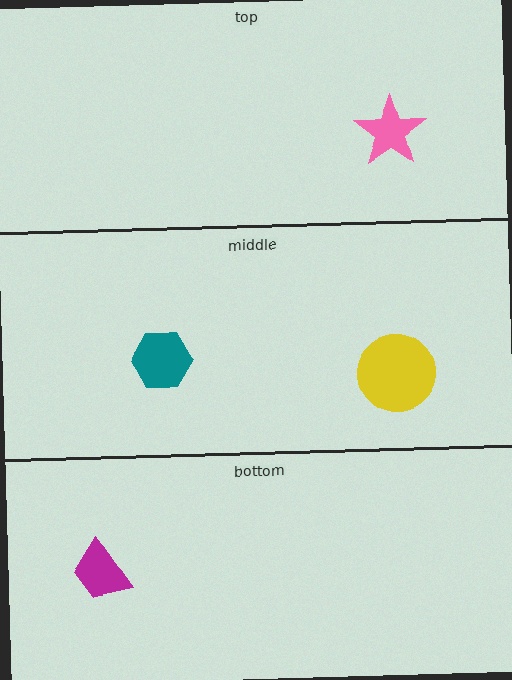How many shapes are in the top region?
1.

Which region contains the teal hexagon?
The middle region.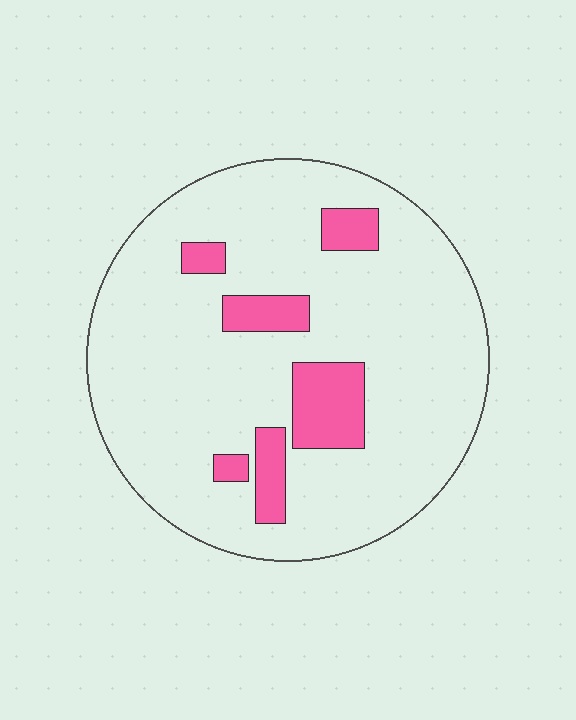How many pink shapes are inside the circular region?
6.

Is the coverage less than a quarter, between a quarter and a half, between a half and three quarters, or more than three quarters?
Less than a quarter.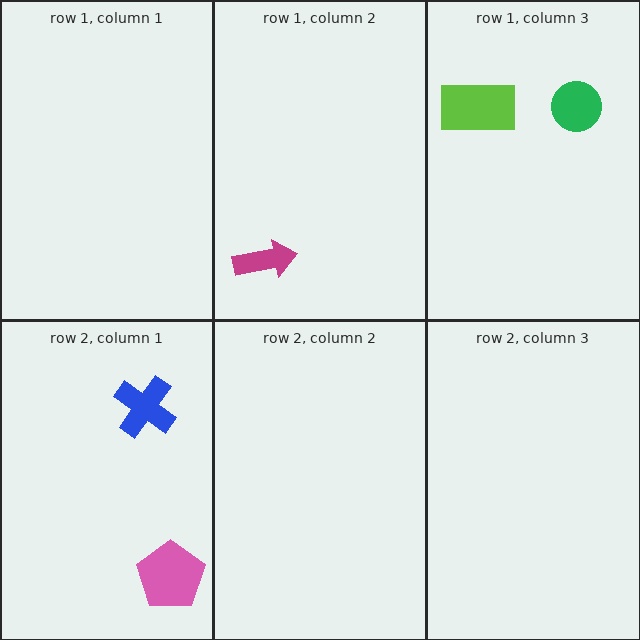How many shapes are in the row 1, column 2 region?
1.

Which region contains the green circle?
The row 1, column 3 region.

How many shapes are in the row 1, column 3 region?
2.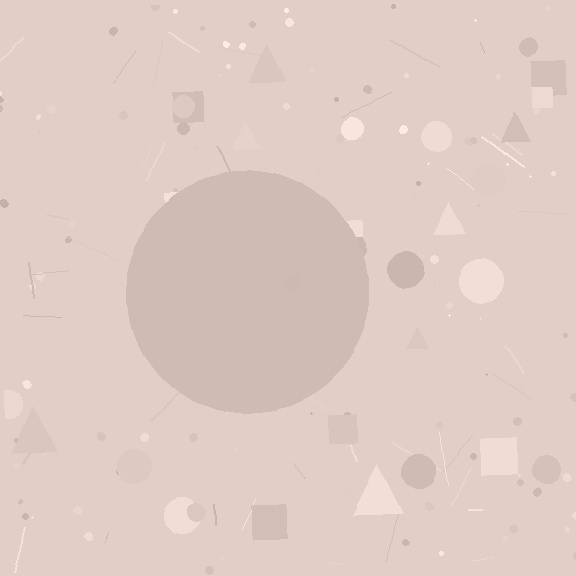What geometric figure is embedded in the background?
A circle is embedded in the background.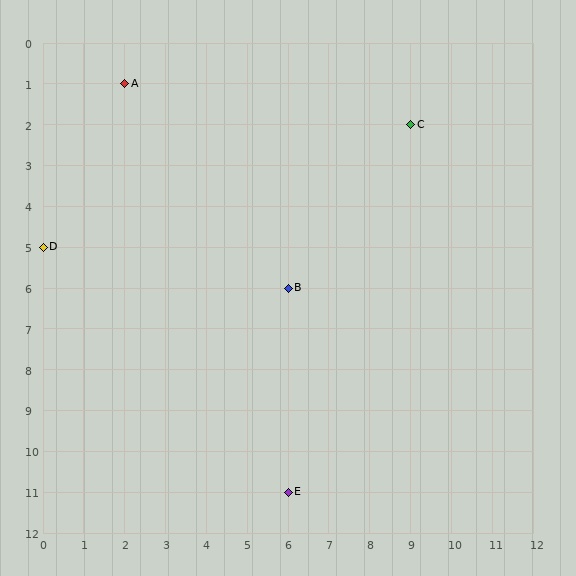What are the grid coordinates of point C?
Point C is at grid coordinates (9, 2).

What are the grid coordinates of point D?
Point D is at grid coordinates (0, 5).